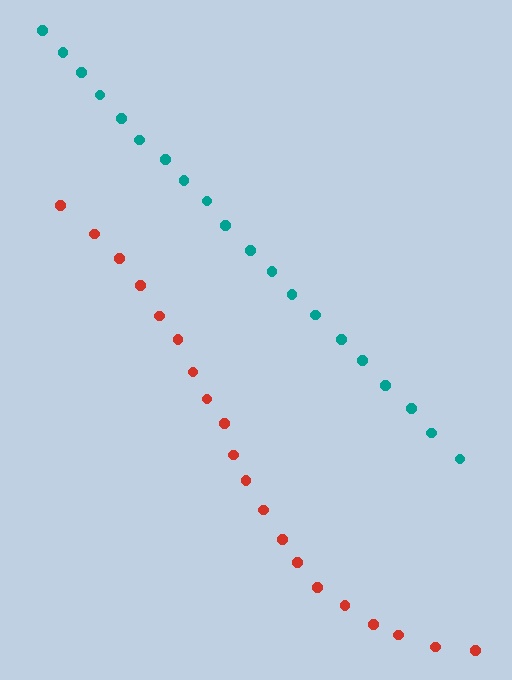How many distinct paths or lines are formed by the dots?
There are 2 distinct paths.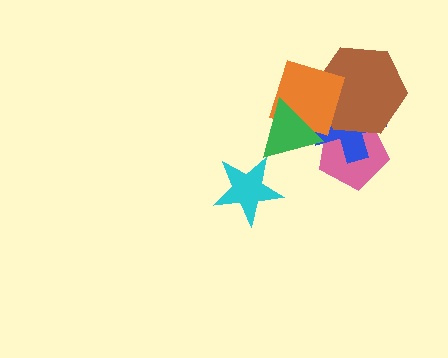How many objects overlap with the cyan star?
0 objects overlap with the cyan star.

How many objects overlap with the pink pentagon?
2 objects overlap with the pink pentagon.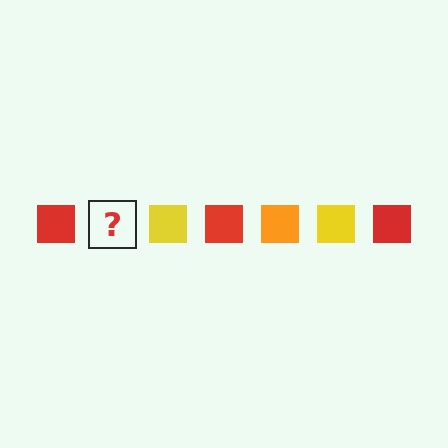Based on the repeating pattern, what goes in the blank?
The blank should be an orange square.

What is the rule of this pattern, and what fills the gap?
The rule is that the pattern cycles through red, orange, yellow squares. The gap should be filled with an orange square.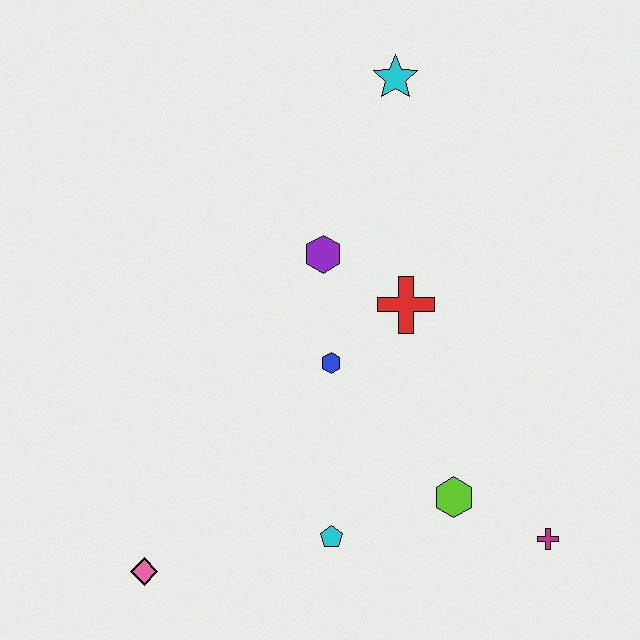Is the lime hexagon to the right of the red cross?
Yes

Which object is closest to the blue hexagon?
The red cross is closest to the blue hexagon.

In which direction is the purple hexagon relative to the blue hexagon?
The purple hexagon is above the blue hexagon.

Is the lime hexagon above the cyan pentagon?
Yes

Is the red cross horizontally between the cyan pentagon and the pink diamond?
No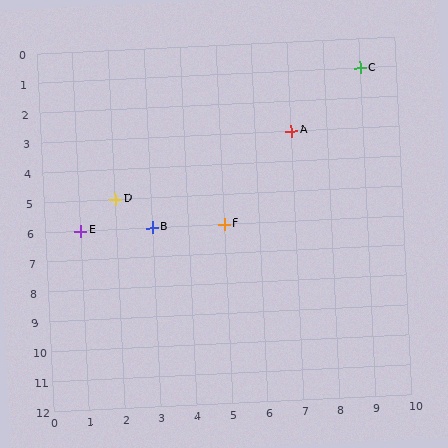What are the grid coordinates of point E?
Point E is at grid coordinates (1, 6).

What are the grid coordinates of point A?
Point A is at grid coordinates (7, 3).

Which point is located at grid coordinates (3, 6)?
Point B is at (3, 6).